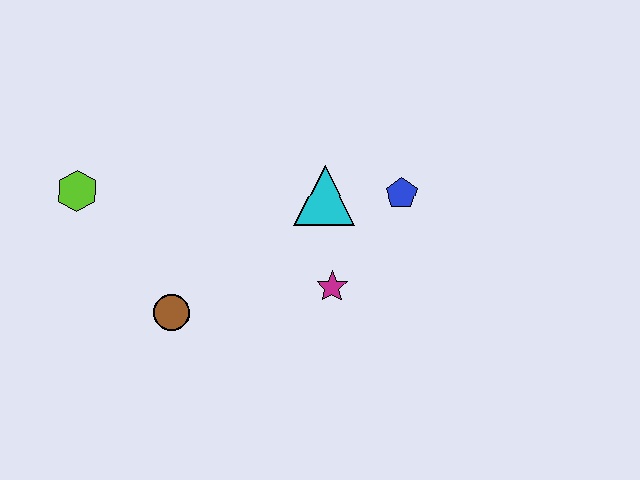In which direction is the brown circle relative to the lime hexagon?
The brown circle is below the lime hexagon.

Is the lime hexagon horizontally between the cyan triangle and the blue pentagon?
No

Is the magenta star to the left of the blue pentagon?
Yes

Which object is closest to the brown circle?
The lime hexagon is closest to the brown circle.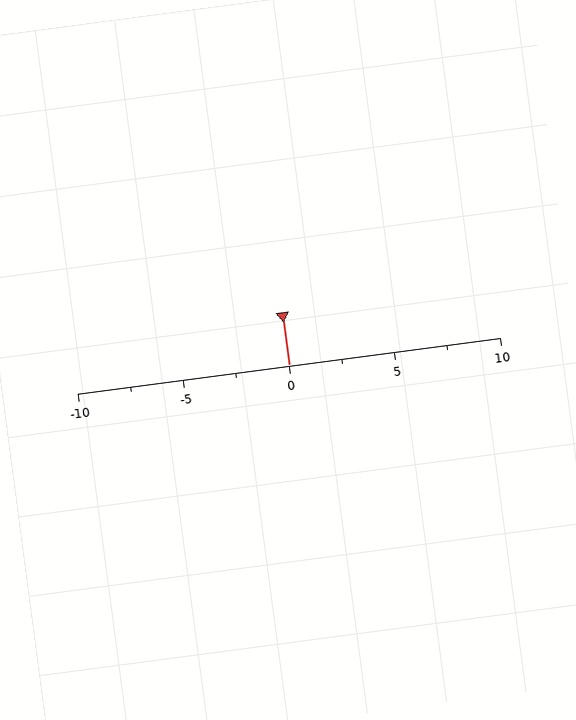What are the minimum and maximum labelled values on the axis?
The axis runs from -10 to 10.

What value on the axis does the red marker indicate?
The marker indicates approximately 0.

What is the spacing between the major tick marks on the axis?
The major ticks are spaced 5 apart.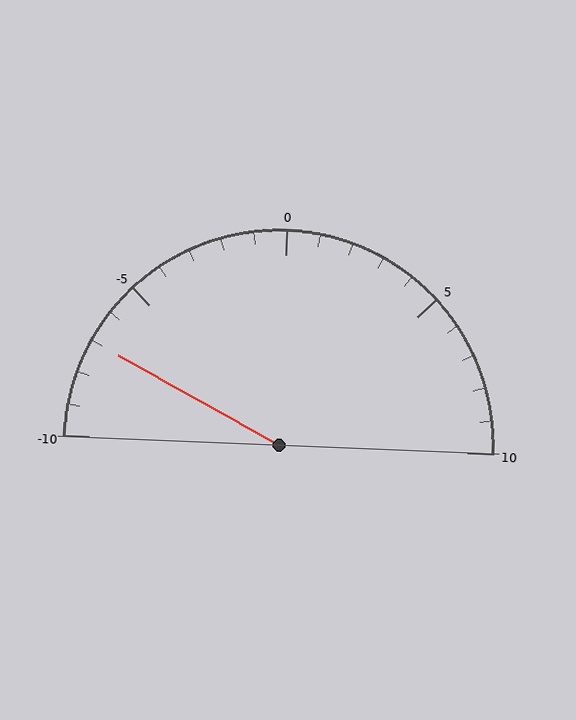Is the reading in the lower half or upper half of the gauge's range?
The reading is in the lower half of the range (-10 to 10).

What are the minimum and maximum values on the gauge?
The gauge ranges from -10 to 10.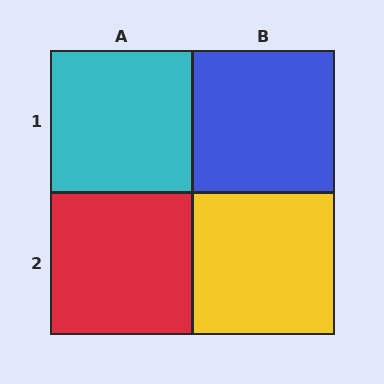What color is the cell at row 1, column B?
Blue.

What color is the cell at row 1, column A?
Cyan.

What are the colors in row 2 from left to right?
Red, yellow.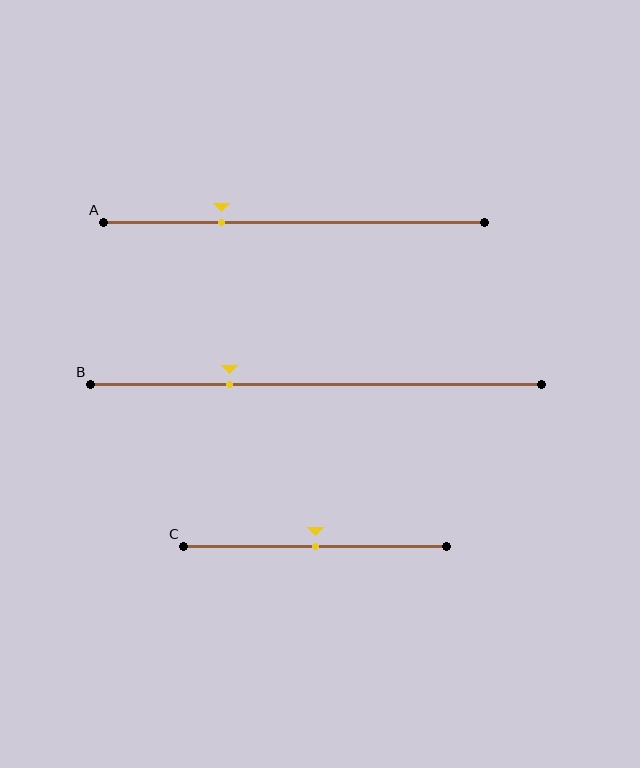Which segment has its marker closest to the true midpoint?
Segment C has its marker closest to the true midpoint.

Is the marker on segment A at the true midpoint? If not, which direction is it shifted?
No, the marker on segment A is shifted to the left by about 19% of the segment length.